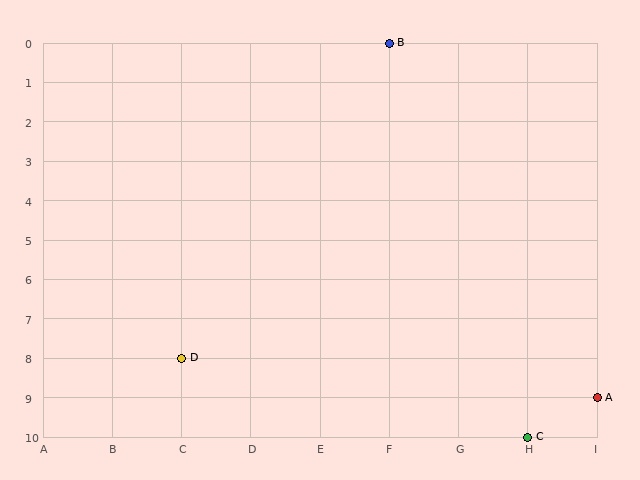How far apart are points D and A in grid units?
Points D and A are 6 columns and 1 row apart (about 6.1 grid units diagonally).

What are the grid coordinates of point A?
Point A is at grid coordinates (I, 9).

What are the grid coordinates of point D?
Point D is at grid coordinates (C, 8).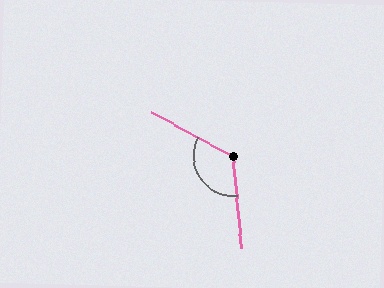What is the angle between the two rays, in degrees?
Approximately 123 degrees.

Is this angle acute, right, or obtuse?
It is obtuse.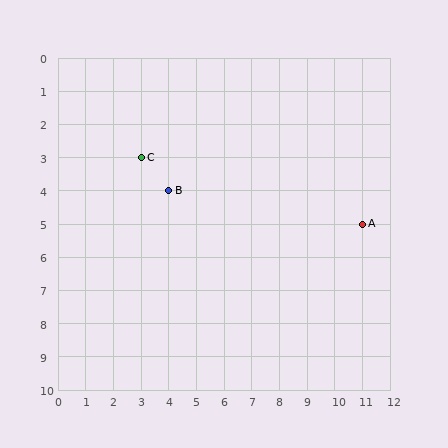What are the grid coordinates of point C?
Point C is at grid coordinates (3, 3).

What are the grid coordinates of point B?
Point B is at grid coordinates (4, 4).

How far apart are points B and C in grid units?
Points B and C are 1 column and 1 row apart (about 1.4 grid units diagonally).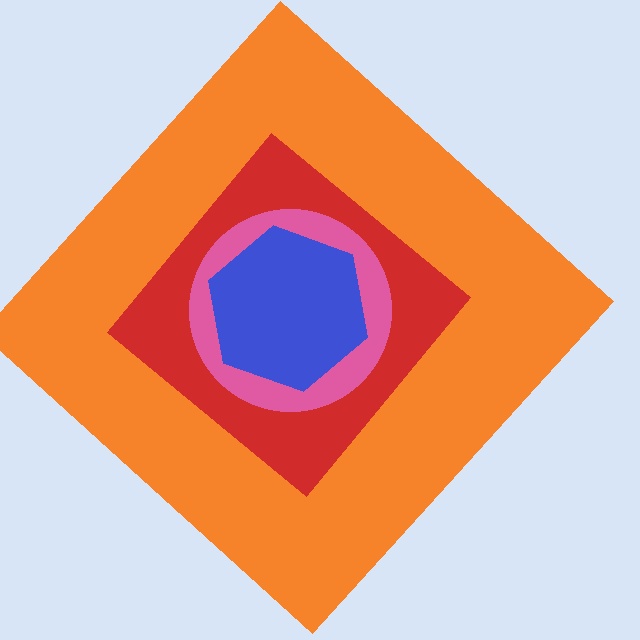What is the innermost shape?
The blue hexagon.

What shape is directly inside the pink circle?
The blue hexagon.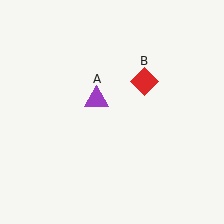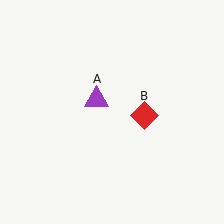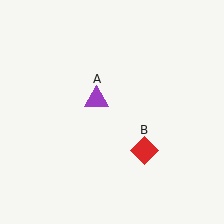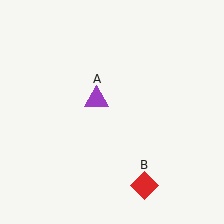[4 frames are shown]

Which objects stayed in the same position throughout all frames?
Purple triangle (object A) remained stationary.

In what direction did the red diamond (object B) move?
The red diamond (object B) moved down.